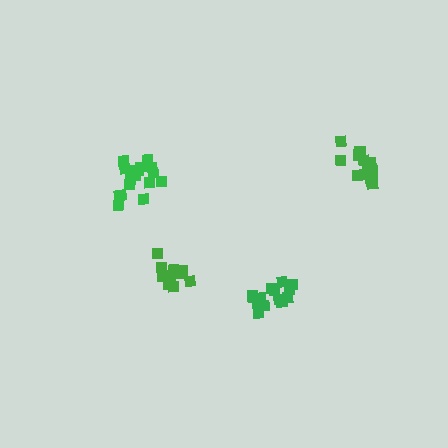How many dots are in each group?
Group 1: 15 dots, Group 2: 17 dots, Group 3: 16 dots, Group 4: 11 dots (59 total).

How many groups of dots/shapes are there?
There are 4 groups.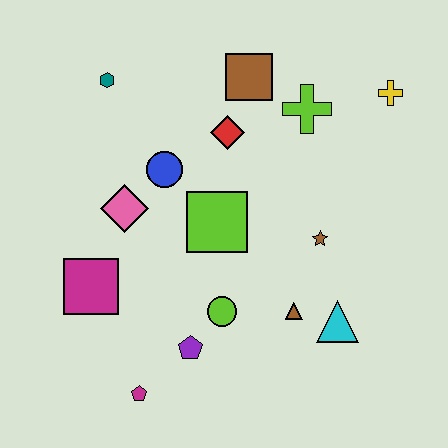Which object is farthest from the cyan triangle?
The teal hexagon is farthest from the cyan triangle.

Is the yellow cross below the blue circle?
No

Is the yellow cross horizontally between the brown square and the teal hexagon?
No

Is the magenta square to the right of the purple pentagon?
No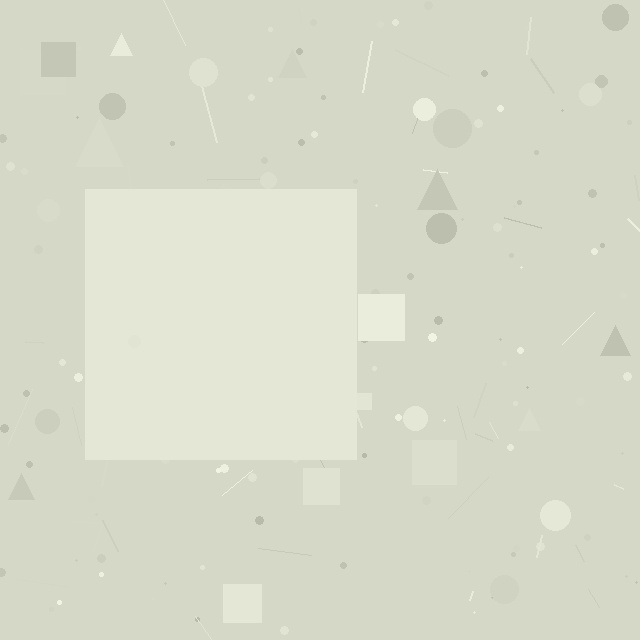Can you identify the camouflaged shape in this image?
The camouflaged shape is a square.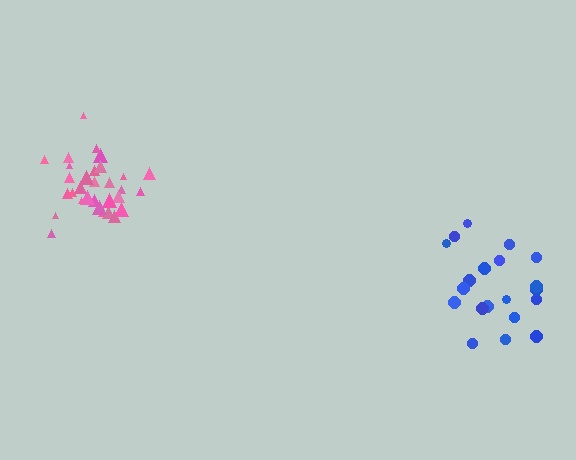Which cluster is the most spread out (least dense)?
Blue.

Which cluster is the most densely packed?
Pink.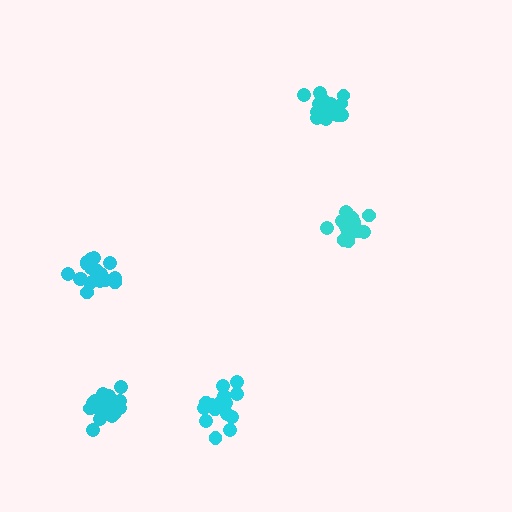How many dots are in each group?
Group 1: 19 dots, Group 2: 16 dots, Group 3: 18 dots, Group 4: 19 dots, Group 5: 17 dots (89 total).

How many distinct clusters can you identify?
There are 5 distinct clusters.